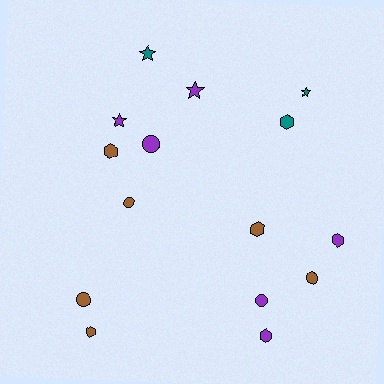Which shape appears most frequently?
Hexagon, with 6 objects.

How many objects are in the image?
There are 15 objects.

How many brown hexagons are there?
There are 3 brown hexagons.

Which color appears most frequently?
Purple, with 6 objects.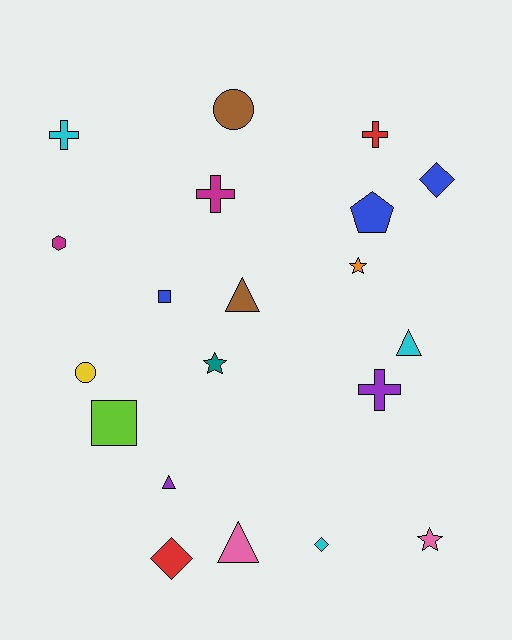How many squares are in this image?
There are 2 squares.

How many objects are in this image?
There are 20 objects.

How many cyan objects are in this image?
There are 3 cyan objects.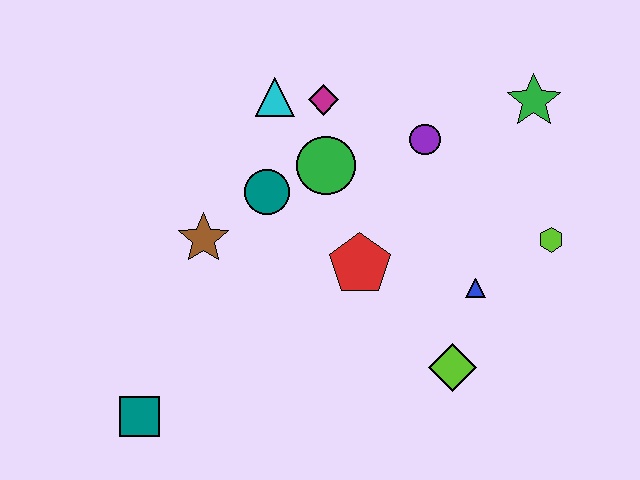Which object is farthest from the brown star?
The green star is farthest from the brown star.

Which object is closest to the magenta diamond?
The cyan triangle is closest to the magenta diamond.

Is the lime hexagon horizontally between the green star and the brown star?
No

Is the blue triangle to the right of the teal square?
Yes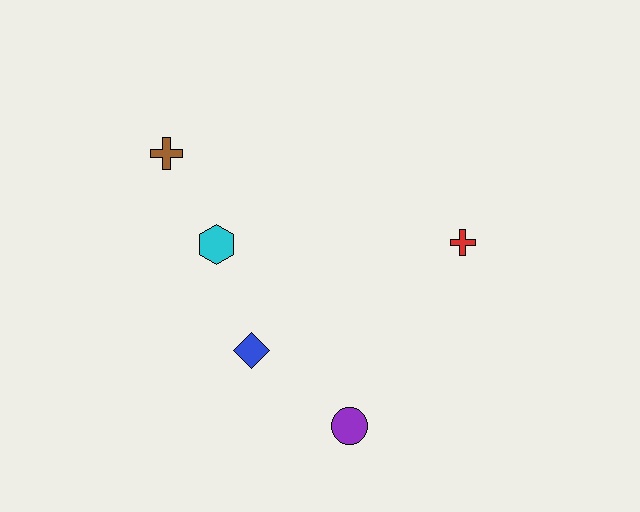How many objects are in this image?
There are 5 objects.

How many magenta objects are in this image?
There are no magenta objects.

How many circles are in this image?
There is 1 circle.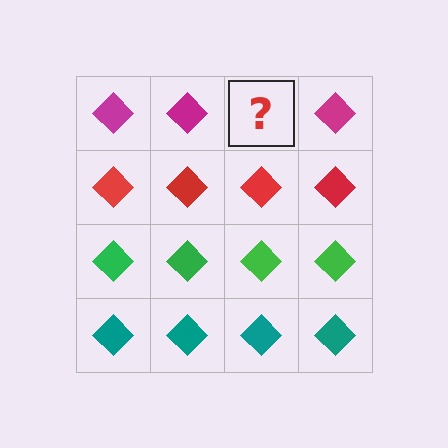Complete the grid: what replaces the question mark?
The question mark should be replaced with a magenta diamond.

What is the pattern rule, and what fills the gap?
The rule is that each row has a consistent color. The gap should be filled with a magenta diamond.